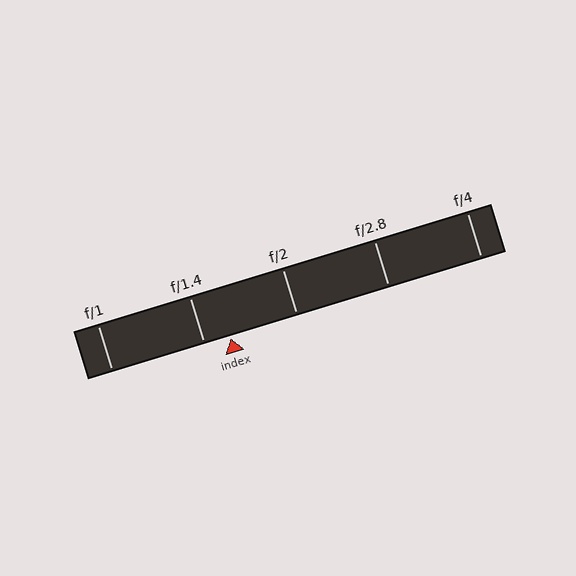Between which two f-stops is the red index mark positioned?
The index mark is between f/1.4 and f/2.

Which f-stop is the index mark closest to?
The index mark is closest to f/1.4.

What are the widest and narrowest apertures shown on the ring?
The widest aperture shown is f/1 and the narrowest is f/4.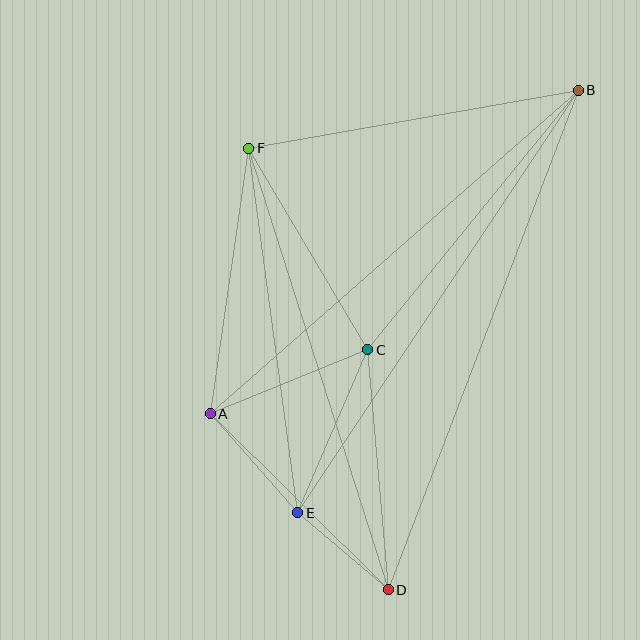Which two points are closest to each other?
Points D and E are closest to each other.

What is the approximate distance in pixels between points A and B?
The distance between A and B is approximately 490 pixels.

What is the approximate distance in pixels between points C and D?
The distance between C and D is approximately 241 pixels.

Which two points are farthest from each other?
Points B and D are farthest from each other.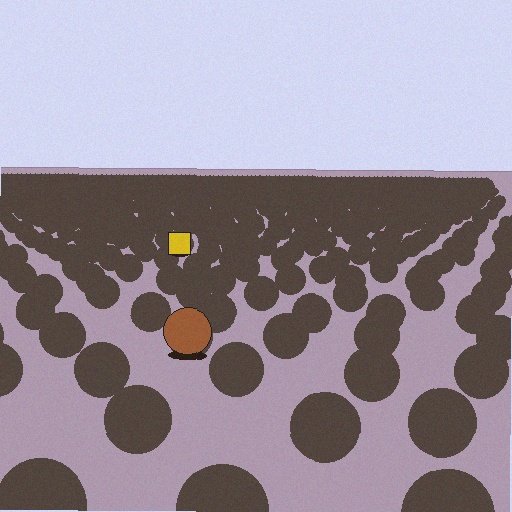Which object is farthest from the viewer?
The yellow square is farthest from the viewer. It appears smaller and the ground texture around it is denser.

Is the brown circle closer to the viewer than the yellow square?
Yes. The brown circle is closer — you can tell from the texture gradient: the ground texture is coarser near it.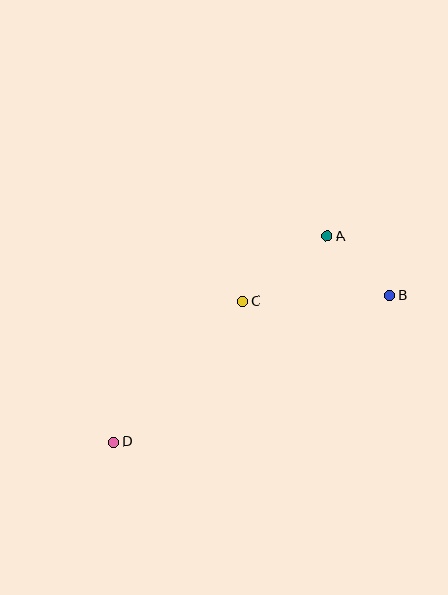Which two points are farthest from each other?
Points B and D are farthest from each other.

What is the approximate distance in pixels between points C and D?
The distance between C and D is approximately 191 pixels.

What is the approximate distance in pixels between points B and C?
The distance between B and C is approximately 147 pixels.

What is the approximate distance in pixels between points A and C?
The distance between A and C is approximately 106 pixels.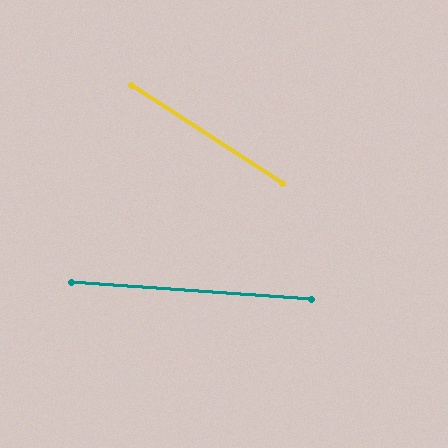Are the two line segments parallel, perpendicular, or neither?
Neither parallel nor perpendicular — they differ by about 29°.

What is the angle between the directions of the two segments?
Approximately 29 degrees.